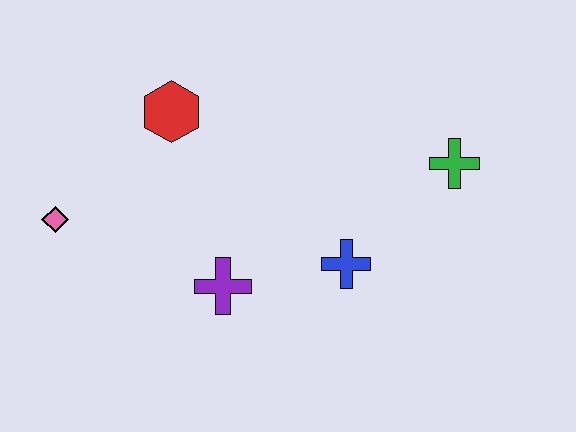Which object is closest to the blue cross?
The purple cross is closest to the blue cross.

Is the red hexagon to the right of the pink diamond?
Yes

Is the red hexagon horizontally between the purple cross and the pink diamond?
Yes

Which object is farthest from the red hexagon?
The green cross is farthest from the red hexagon.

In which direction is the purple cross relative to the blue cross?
The purple cross is to the left of the blue cross.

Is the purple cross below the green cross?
Yes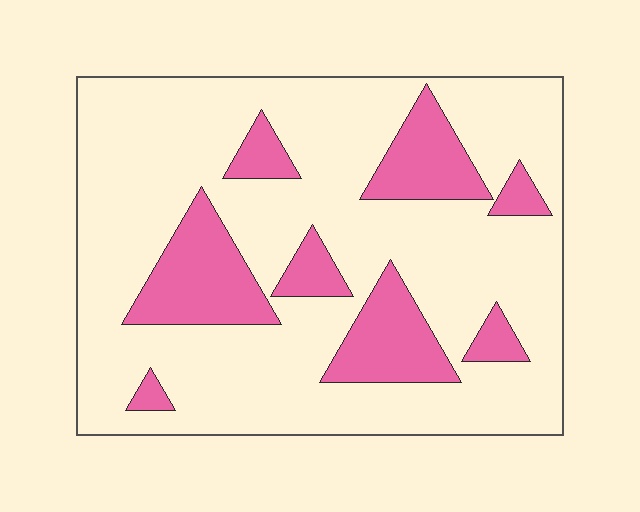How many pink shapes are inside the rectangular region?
8.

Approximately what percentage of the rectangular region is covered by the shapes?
Approximately 20%.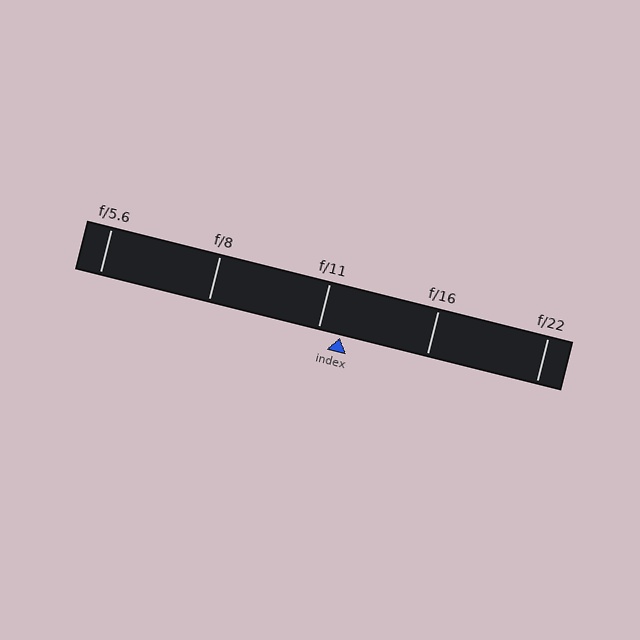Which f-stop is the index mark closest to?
The index mark is closest to f/11.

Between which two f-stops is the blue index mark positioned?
The index mark is between f/11 and f/16.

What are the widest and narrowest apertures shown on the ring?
The widest aperture shown is f/5.6 and the narrowest is f/22.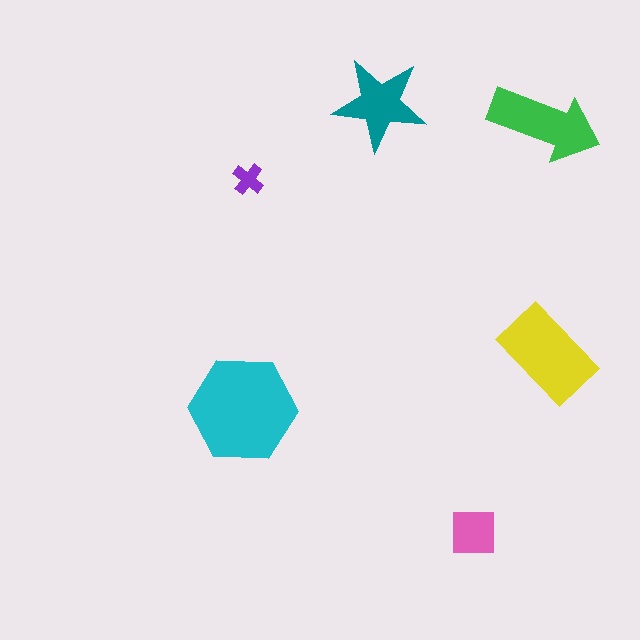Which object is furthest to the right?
The yellow rectangle is rightmost.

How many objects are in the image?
There are 6 objects in the image.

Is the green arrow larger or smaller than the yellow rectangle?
Smaller.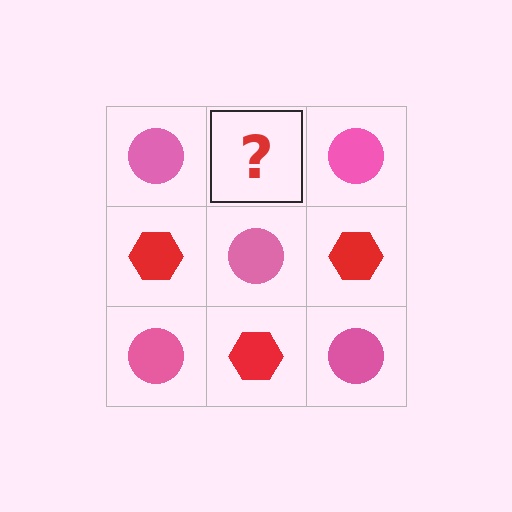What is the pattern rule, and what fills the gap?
The rule is that it alternates pink circle and red hexagon in a checkerboard pattern. The gap should be filled with a red hexagon.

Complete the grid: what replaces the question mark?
The question mark should be replaced with a red hexagon.